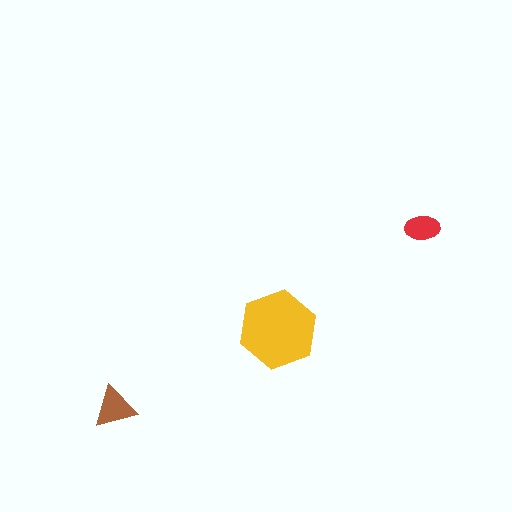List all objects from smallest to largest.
The red ellipse, the brown triangle, the yellow hexagon.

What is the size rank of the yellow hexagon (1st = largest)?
1st.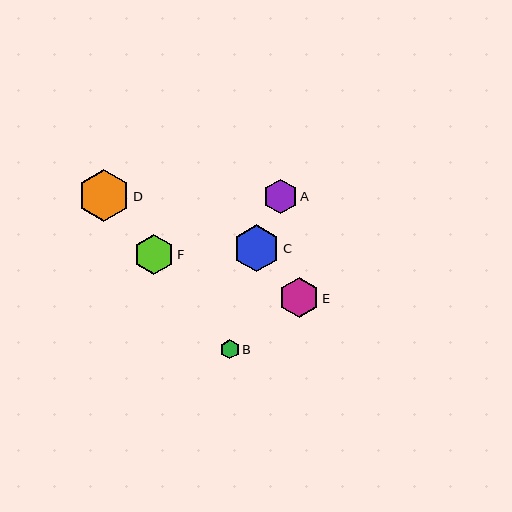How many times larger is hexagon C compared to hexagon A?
Hexagon C is approximately 1.4 times the size of hexagon A.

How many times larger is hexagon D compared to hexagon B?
Hexagon D is approximately 2.7 times the size of hexagon B.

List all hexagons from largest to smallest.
From largest to smallest: D, C, F, E, A, B.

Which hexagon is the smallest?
Hexagon B is the smallest with a size of approximately 19 pixels.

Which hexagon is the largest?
Hexagon D is the largest with a size of approximately 53 pixels.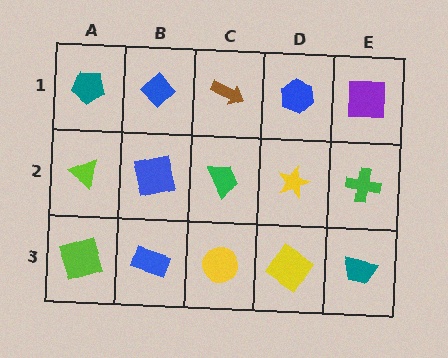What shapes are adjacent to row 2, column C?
A brown arrow (row 1, column C), a yellow circle (row 3, column C), a blue square (row 2, column B), a yellow star (row 2, column D).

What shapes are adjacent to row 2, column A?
A teal pentagon (row 1, column A), a lime square (row 3, column A), a blue square (row 2, column B).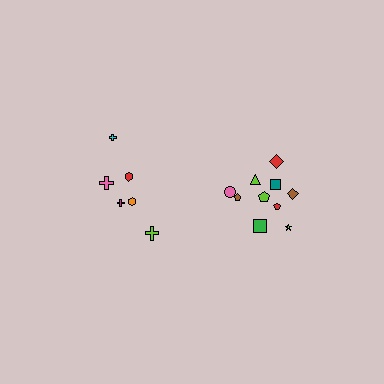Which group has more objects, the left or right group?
The right group.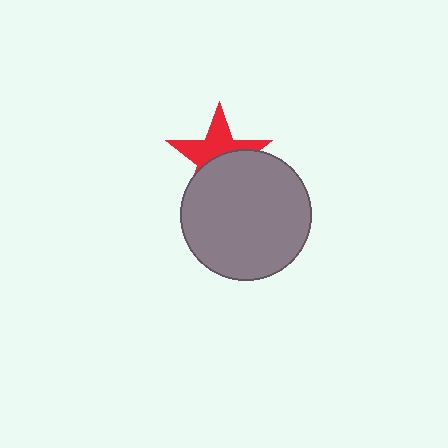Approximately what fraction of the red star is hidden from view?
Roughly 49% of the red star is hidden behind the gray circle.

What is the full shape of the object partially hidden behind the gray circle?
The partially hidden object is a red star.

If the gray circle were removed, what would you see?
You would see the complete red star.